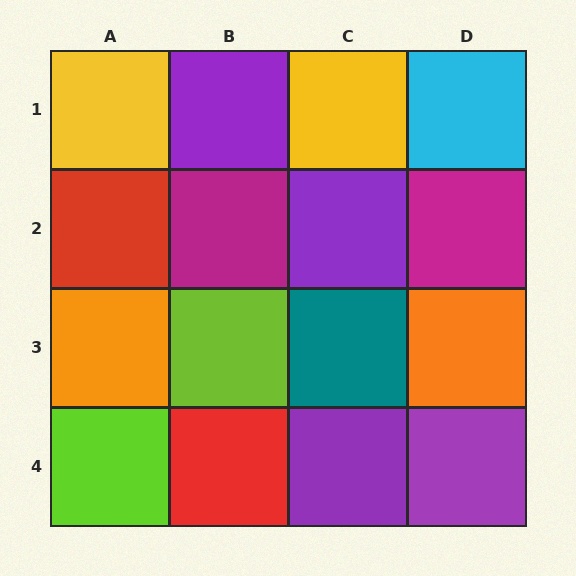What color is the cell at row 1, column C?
Yellow.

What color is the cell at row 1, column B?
Purple.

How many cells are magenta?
2 cells are magenta.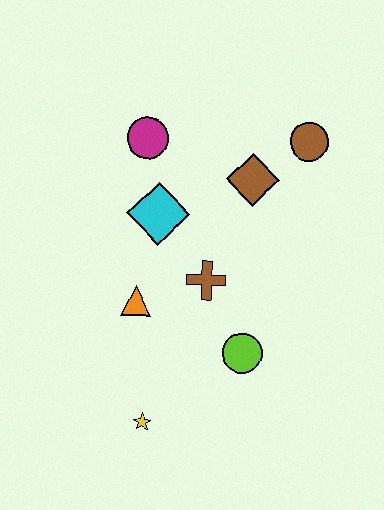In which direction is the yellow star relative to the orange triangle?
The yellow star is below the orange triangle.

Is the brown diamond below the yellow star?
No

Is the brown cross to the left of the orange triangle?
No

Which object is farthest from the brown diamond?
The yellow star is farthest from the brown diamond.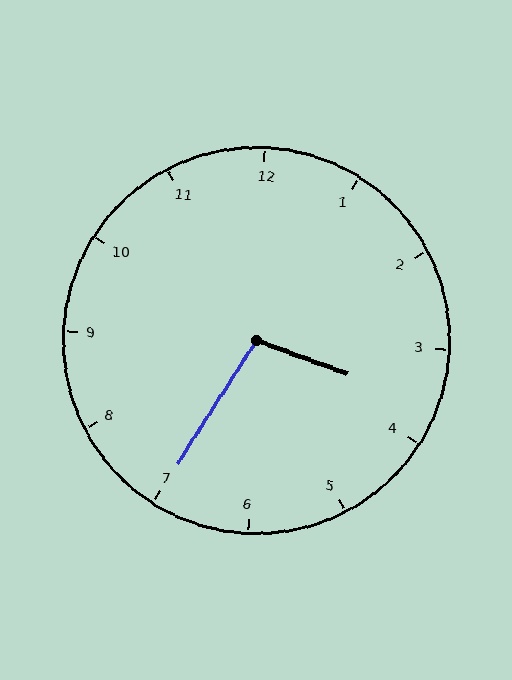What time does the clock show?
3:35.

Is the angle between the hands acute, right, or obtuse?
It is obtuse.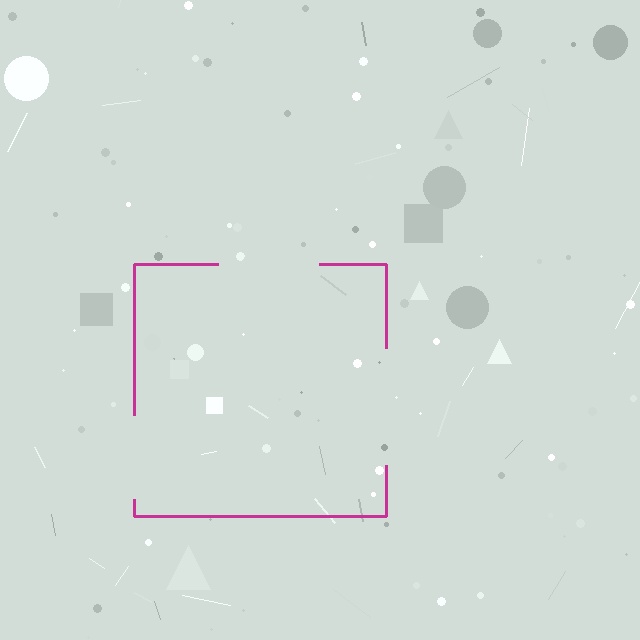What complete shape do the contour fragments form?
The contour fragments form a square.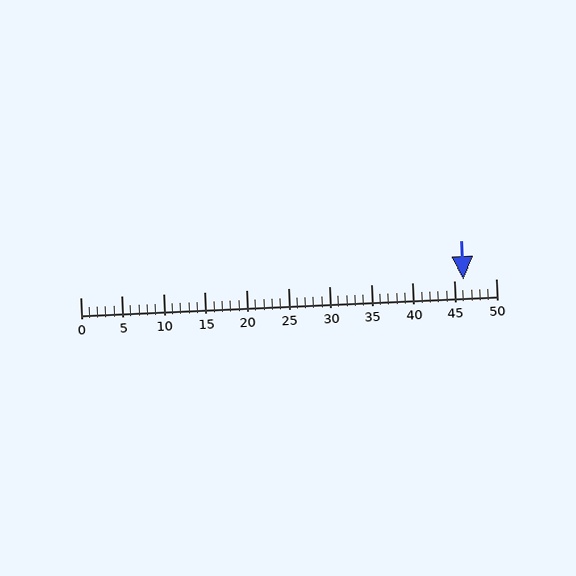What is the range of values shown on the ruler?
The ruler shows values from 0 to 50.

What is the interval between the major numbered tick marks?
The major tick marks are spaced 5 units apart.